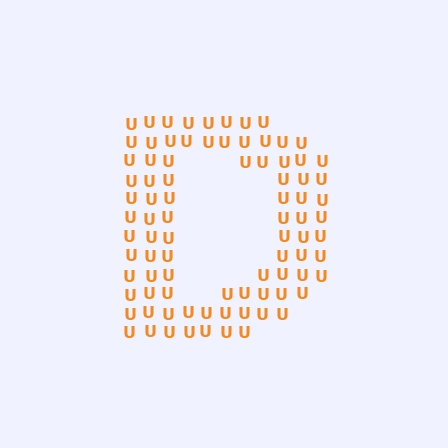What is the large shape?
The large shape is the letter D.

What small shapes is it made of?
It is made of small letter U's.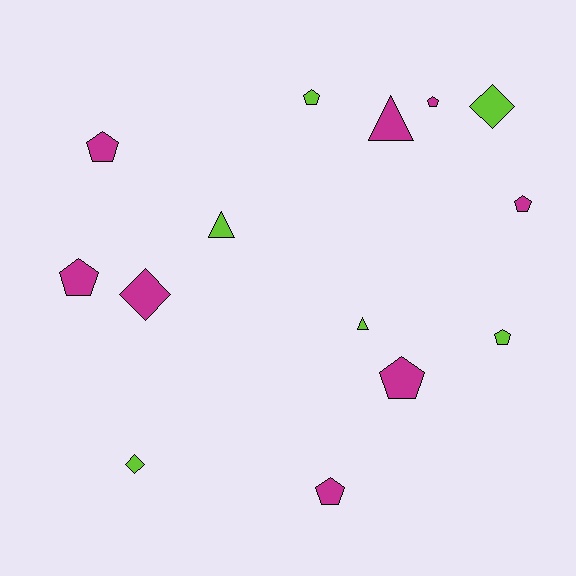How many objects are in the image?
There are 14 objects.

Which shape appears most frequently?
Pentagon, with 8 objects.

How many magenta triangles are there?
There is 1 magenta triangle.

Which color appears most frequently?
Magenta, with 8 objects.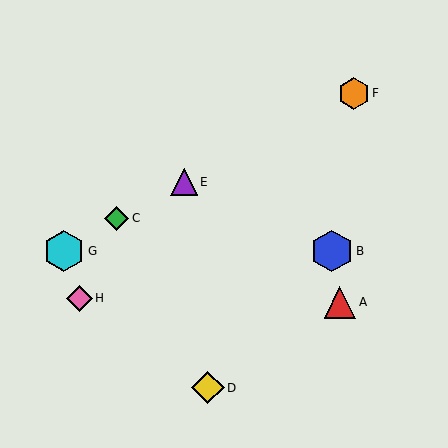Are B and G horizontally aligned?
Yes, both are at y≈251.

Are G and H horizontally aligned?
No, G is at y≈251 and H is at y≈298.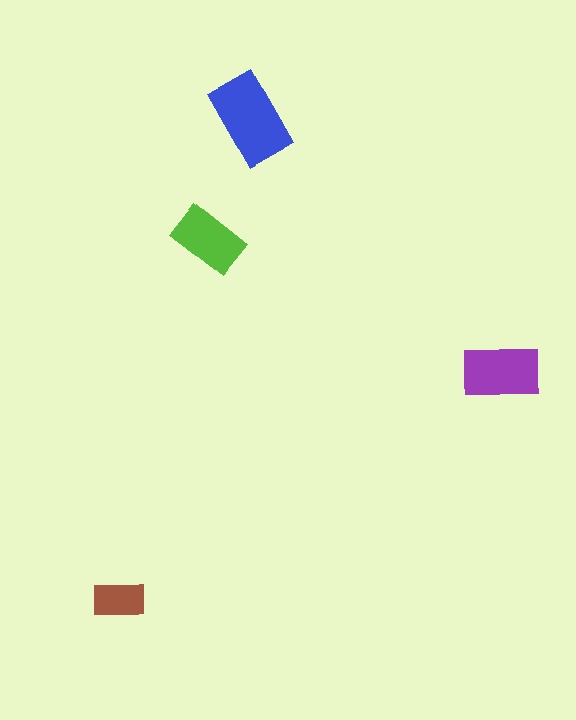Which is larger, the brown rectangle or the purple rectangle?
The purple one.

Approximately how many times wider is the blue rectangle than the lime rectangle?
About 1.5 times wider.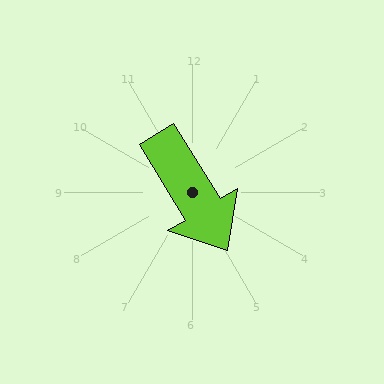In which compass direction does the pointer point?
Southeast.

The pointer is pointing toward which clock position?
Roughly 5 o'clock.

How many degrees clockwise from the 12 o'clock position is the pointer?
Approximately 149 degrees.